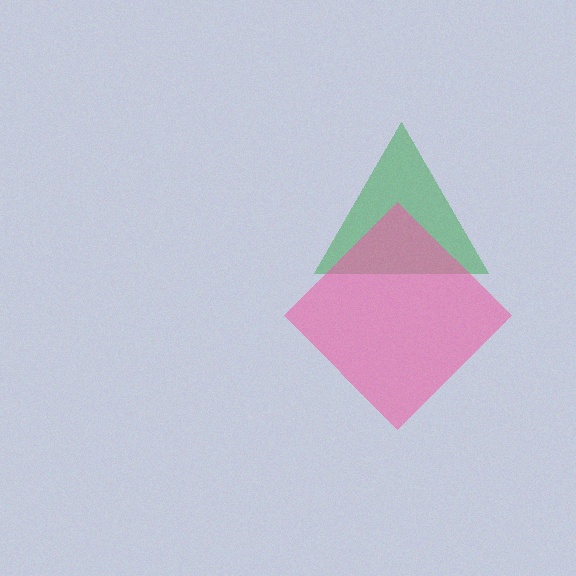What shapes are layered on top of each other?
The layered shapes are: a green triangle, a pink diamond.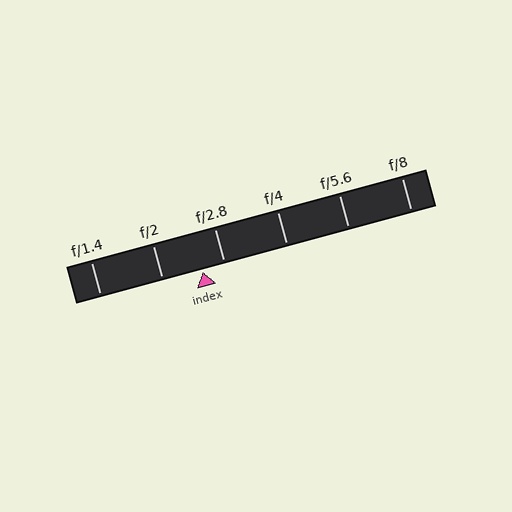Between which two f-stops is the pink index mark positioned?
The index mark is between f/2 and f/2.8.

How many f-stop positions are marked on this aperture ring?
There are 6 f-stop positions marked.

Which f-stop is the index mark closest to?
The index mark is closest to f/2.8.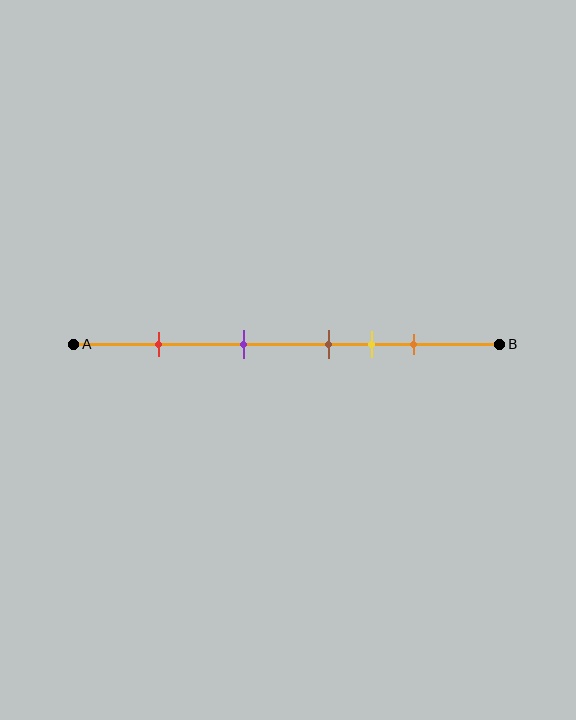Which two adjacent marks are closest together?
The brown and yellow marks are the closest adjacent pair.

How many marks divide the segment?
There are 5 marks dividing the segment.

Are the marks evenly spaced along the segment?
No, the marks are not evenly spaced.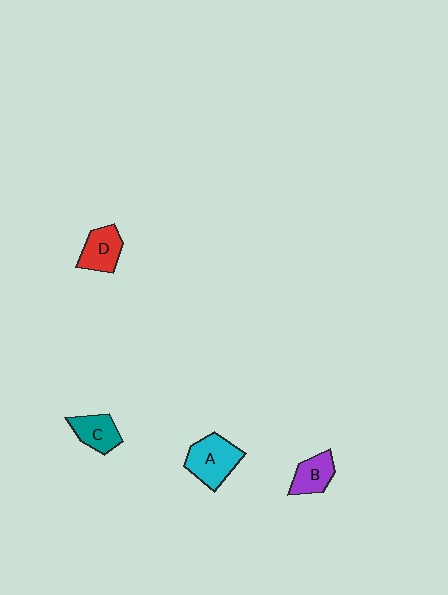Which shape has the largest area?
Shape A (cyan).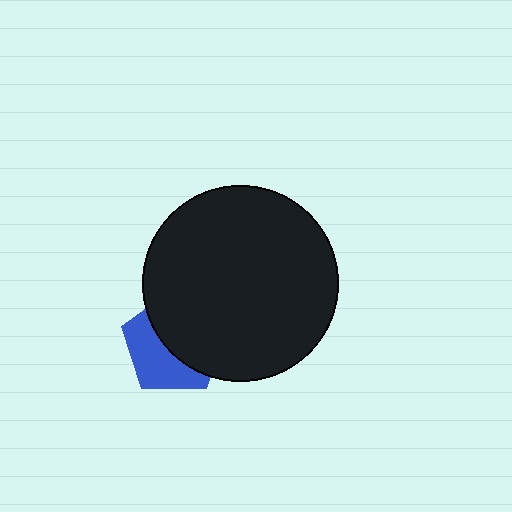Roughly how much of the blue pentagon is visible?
A small part of it is visible (roughly 45%).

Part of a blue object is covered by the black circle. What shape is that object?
It is a pentagon.